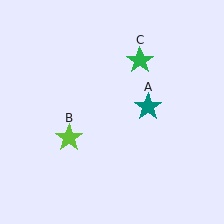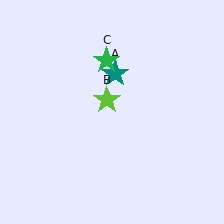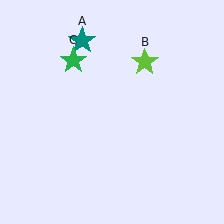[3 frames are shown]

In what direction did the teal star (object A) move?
The teal star (object A) moved up and to the left.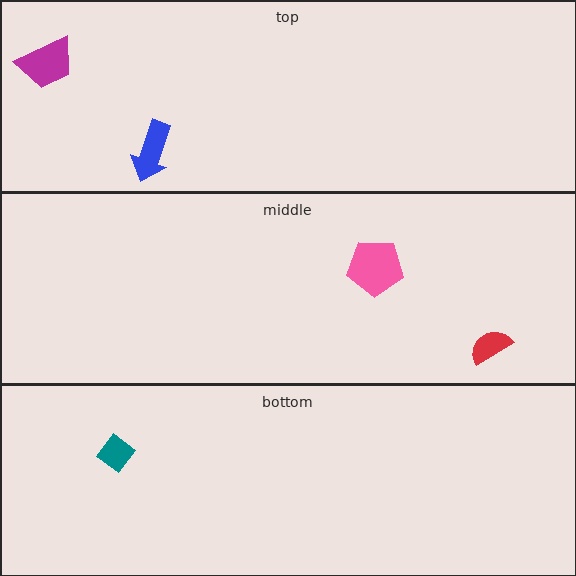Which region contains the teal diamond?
The bottom region.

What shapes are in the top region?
The blue arrow, the magenta trapezoid.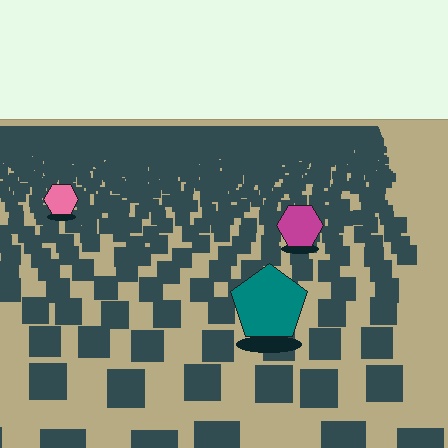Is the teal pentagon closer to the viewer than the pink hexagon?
Yes. The teal pentagon is closer — you can tell from the texture gradient: the ground texture is coarser near it.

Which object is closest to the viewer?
The teal pentagon is closest. The texture marks near it are larger and more spread out.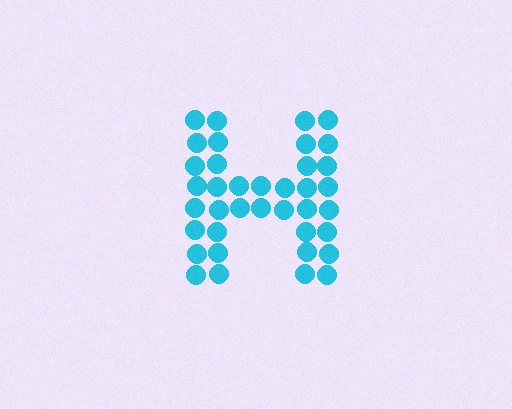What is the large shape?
The large shape is the letter H.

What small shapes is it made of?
It is made of small circles.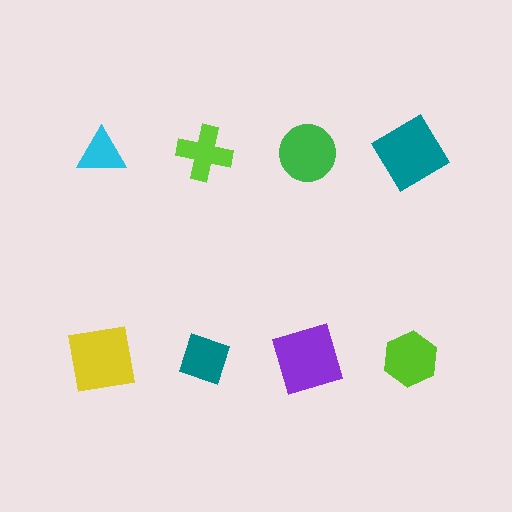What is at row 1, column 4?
A teal diamond.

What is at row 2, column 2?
A teal diamond.